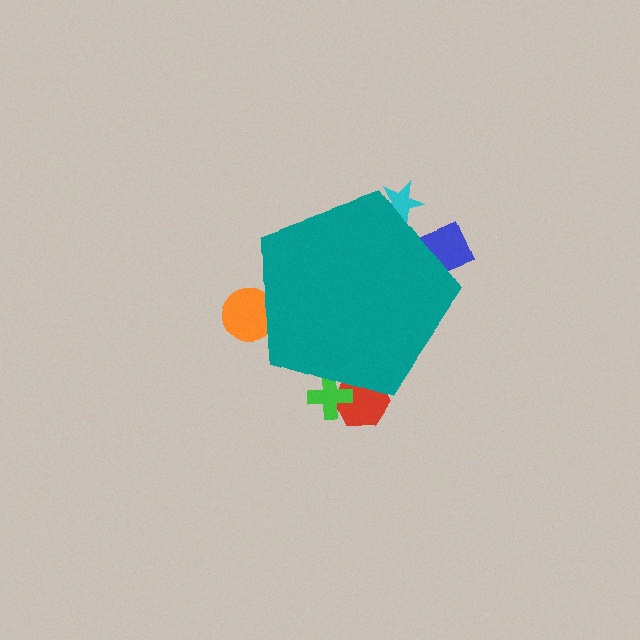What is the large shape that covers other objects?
A teal pentagon.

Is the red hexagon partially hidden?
Yes, the red hexagon is partially hidden behind the teal pentagon.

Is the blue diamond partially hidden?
Yes, the blue diamond is partially hidden behind the teal pentagon.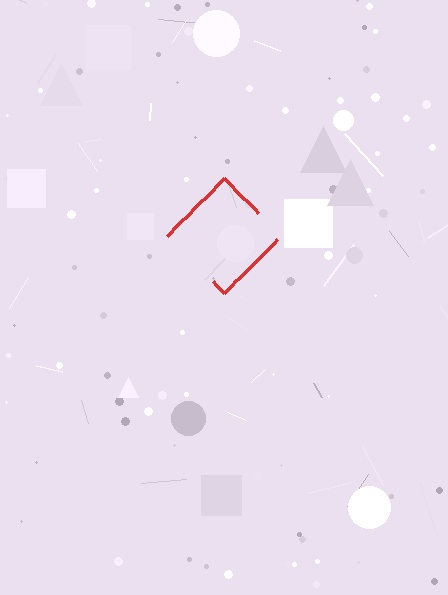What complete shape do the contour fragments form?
The contour fragments form a diamond.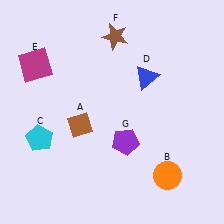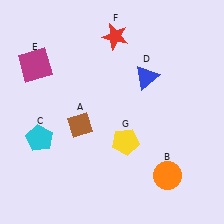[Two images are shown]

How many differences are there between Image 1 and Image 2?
There are 2 differences between the two images.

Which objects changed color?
F changed from brown to red. G changed from purple to yellow.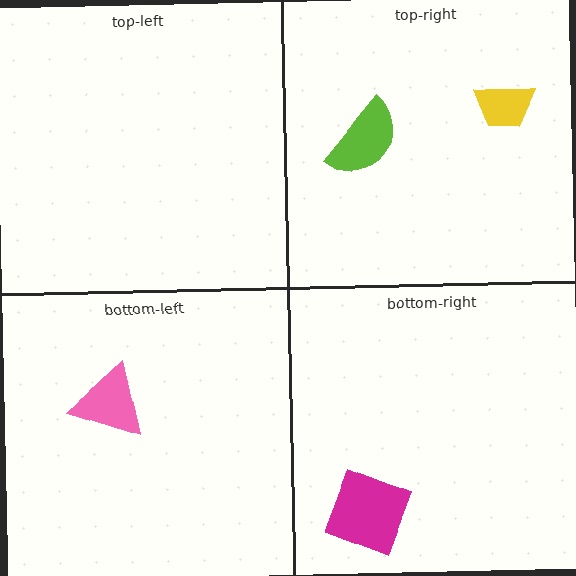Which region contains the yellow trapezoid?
The top-right region.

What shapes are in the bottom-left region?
The pink triangle.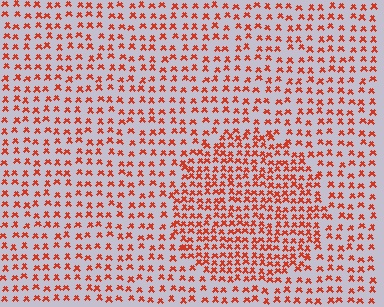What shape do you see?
I see a circle.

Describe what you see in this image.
The image contains small red elements arranged at two different densities. A circle-shaped region is visible where the elements are more densely packed than the surrounding area.